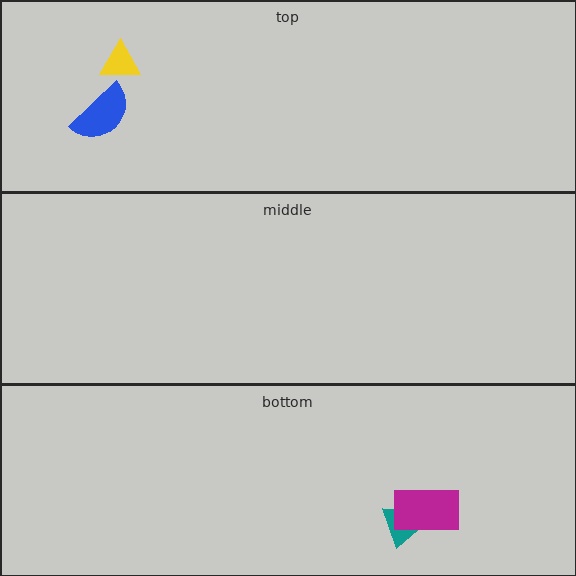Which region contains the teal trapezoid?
The bottom region.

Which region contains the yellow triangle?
The top region.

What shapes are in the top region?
The yellow triangle, the blue semicircle.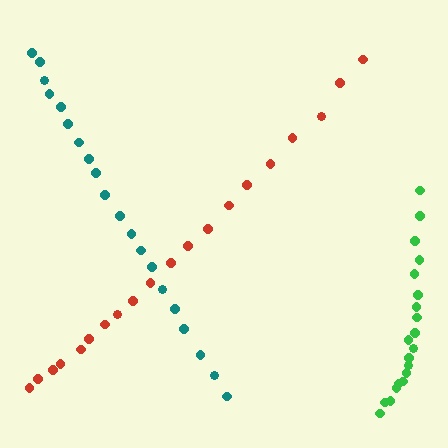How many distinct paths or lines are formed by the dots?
There are 3 distinct paths.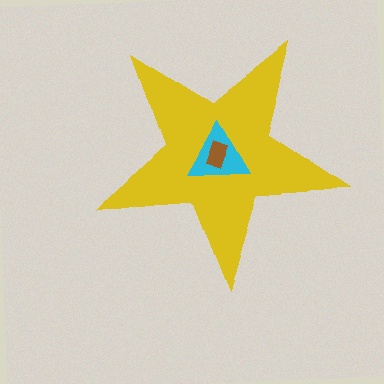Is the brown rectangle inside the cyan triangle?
Yes.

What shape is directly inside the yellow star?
The cyan triangle.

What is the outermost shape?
The yellow star.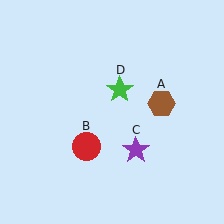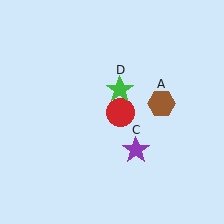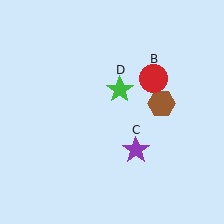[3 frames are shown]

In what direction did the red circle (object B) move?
The red circle (object B) moved up and to the right.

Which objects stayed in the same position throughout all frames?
Brown hexagon (object A) and purple star (object C) and green star (object D) remained stationary.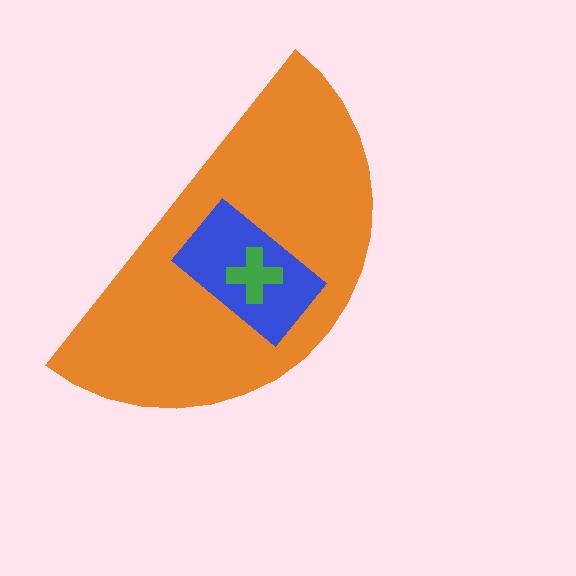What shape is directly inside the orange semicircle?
The blue rectangle.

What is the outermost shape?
The orange semicircle.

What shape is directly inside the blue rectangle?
The green cross.